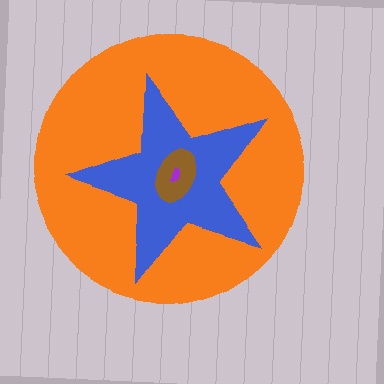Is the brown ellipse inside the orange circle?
Yes.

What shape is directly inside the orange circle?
The blue star.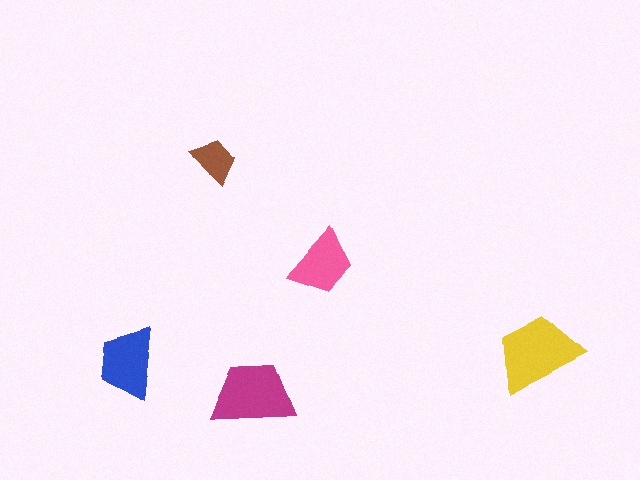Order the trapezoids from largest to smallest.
the yellow one, the magenta one, the blue one, the pink one, the brown one.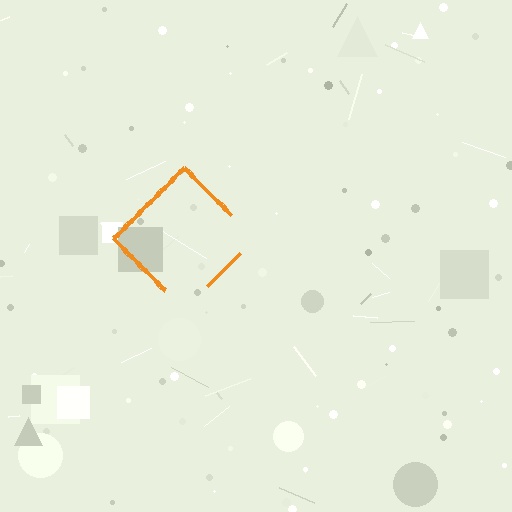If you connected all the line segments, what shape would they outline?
They would outline a diamond.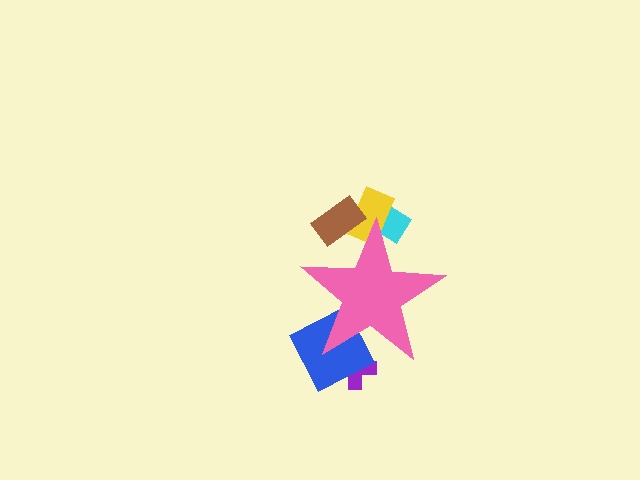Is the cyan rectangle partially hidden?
Yes, the cyan rectangle is partially hidden behind the pink star.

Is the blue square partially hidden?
Yes, the blue square is partially hidden behind the pink star.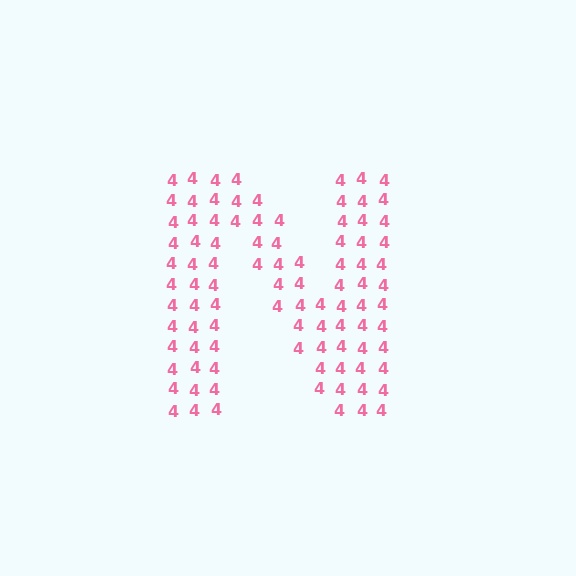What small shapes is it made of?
It is made of small digit 4's.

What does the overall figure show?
The overall figure shows the letter N.